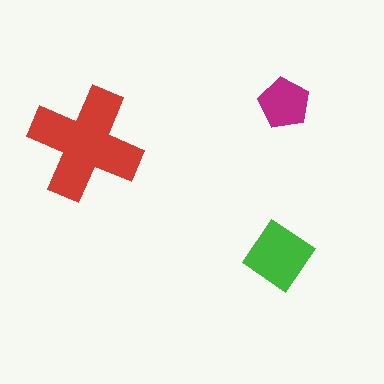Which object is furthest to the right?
The magenta pentagon is rightmost.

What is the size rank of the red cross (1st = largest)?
1st.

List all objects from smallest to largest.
The magenta pentagon, the green diamond, the red cross.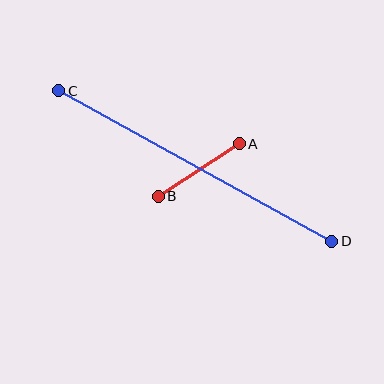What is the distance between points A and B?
The distance is approximately 97 pixels.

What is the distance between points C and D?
The distance is approximately 312 pixels.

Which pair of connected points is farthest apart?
Points C and D are farthest apart.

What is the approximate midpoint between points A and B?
The midpoint is at approximately (199, 170) pixels.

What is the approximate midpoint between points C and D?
The midpoint is at approximately (195, 166) pixels.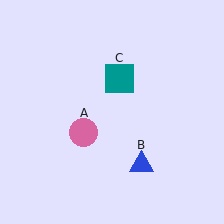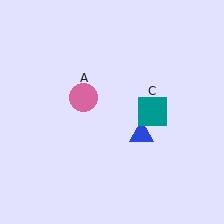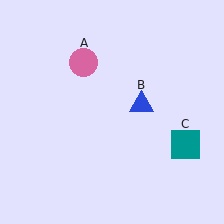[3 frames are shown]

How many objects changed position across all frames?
3 objects changed position: pink circle (object A), blue triangle (object B), teal square (object C).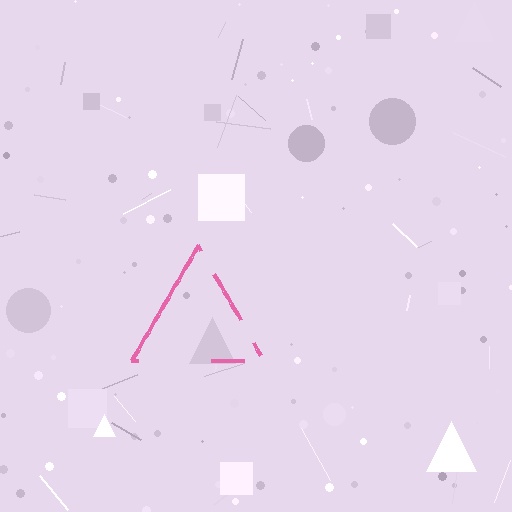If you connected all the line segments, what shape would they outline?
They would outline a triangle.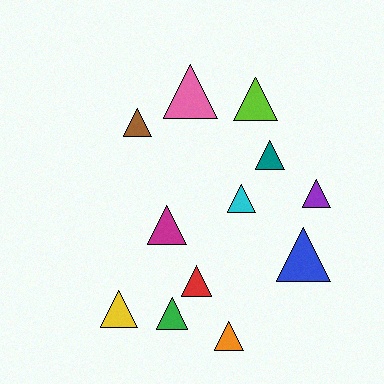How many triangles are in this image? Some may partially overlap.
There are 12 triangles.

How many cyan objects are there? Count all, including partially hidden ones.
There is 1 cyan object.